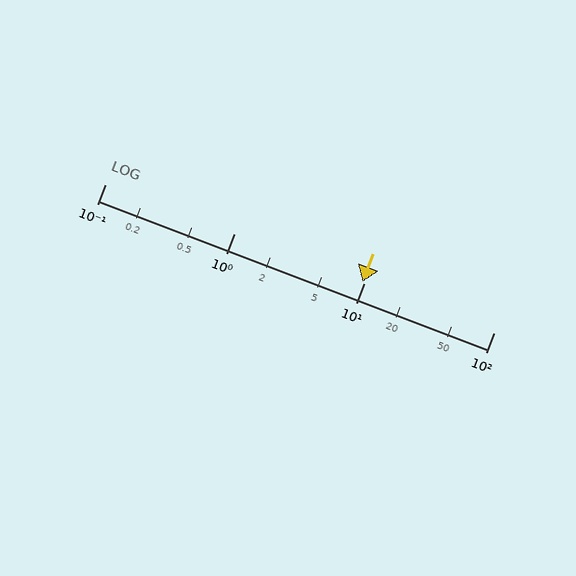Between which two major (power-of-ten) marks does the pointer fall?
The pointer is between 1 and 10.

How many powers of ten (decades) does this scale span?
The scale spans 3 decades, from 0.1 to 100.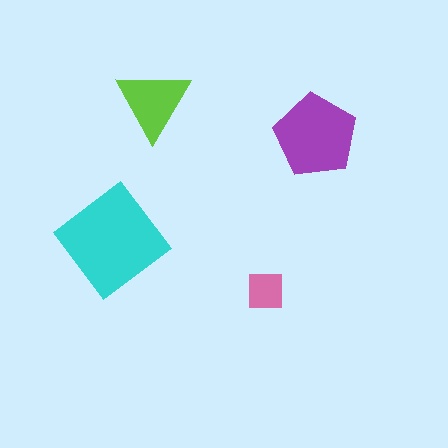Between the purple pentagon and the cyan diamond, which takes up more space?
The cyan diamond.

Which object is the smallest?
The pink square.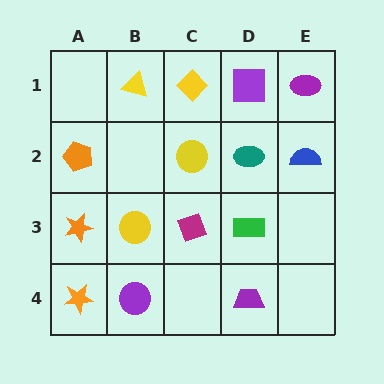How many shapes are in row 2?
4 shapes.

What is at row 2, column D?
A teal ellipse.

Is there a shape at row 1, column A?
No, that cell is empty.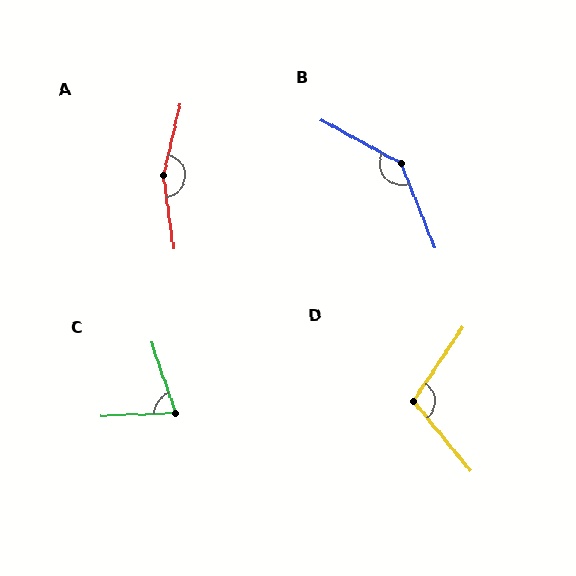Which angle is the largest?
A, at approximately 158 degrees.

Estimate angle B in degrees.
Approximately 140 degrees.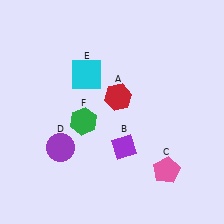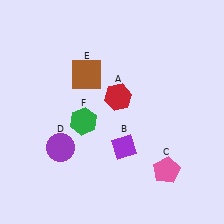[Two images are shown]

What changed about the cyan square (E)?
In Image 1, E is cyan. In Image 2, it changed to brown.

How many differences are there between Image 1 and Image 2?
There is 1 difference between the two images.